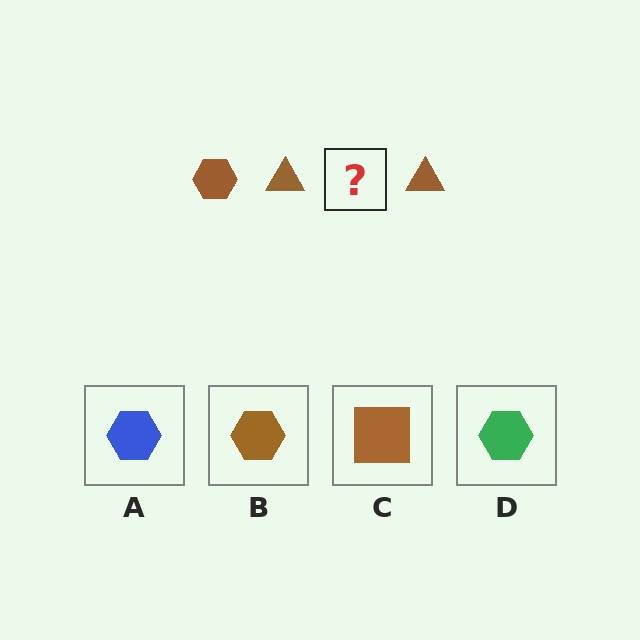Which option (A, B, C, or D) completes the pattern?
B.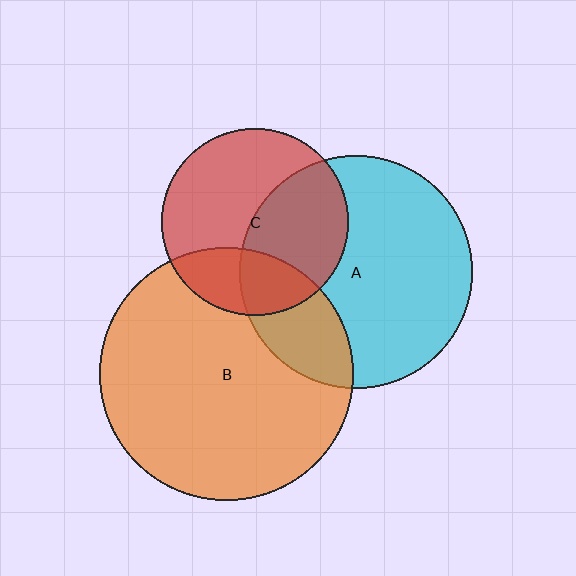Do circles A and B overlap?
Yes.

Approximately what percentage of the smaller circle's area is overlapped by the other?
Approximately 25%.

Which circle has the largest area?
Circle B (orange).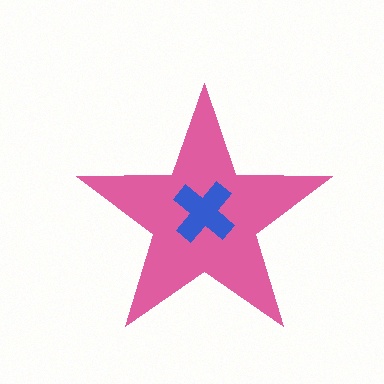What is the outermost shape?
The pink star.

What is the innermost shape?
The blue cross.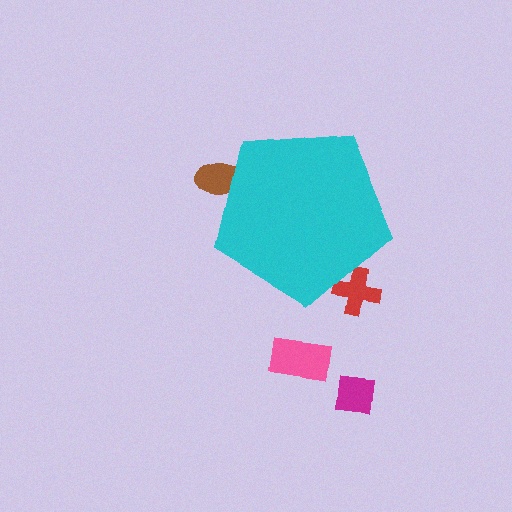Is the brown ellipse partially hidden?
Yes, the brown ellipse is partially hidden behind the cyan pentagon.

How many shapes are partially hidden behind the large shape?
2 shapes are partially hidden.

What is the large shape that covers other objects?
A cyan pentagon.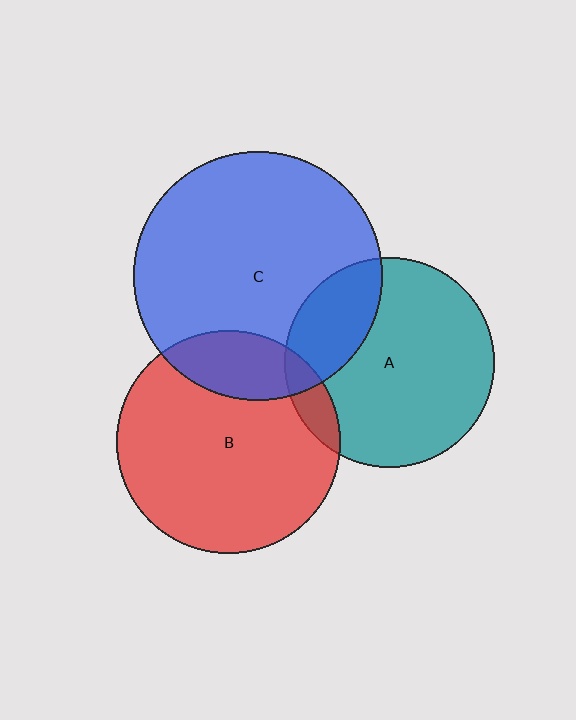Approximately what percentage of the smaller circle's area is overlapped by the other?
Approximately 20%.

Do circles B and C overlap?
Yes.